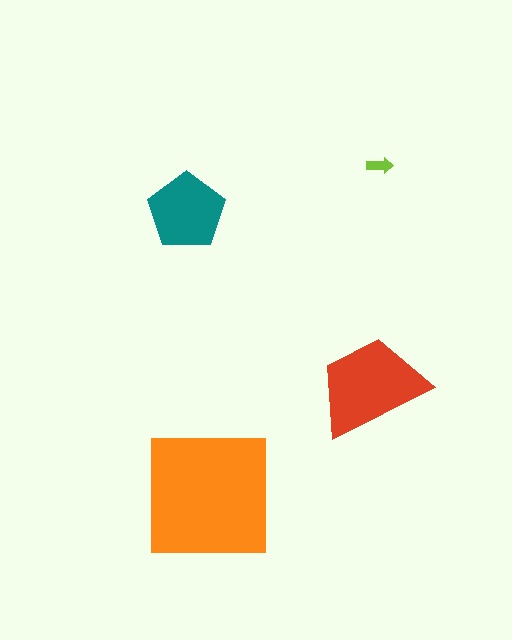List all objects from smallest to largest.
The lime arrow, the teal pentagon, the red trapezoid, the orange square.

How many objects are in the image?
There are 4 objects in the image.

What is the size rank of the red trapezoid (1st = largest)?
2nd.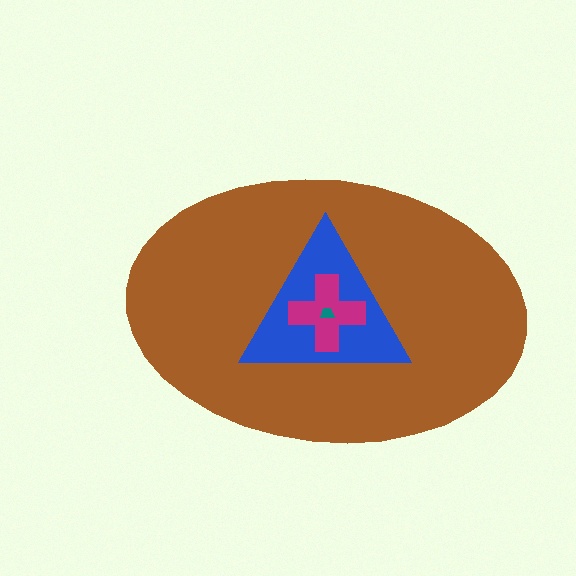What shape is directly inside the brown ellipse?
The blue triangle.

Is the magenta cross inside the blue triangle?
Yes.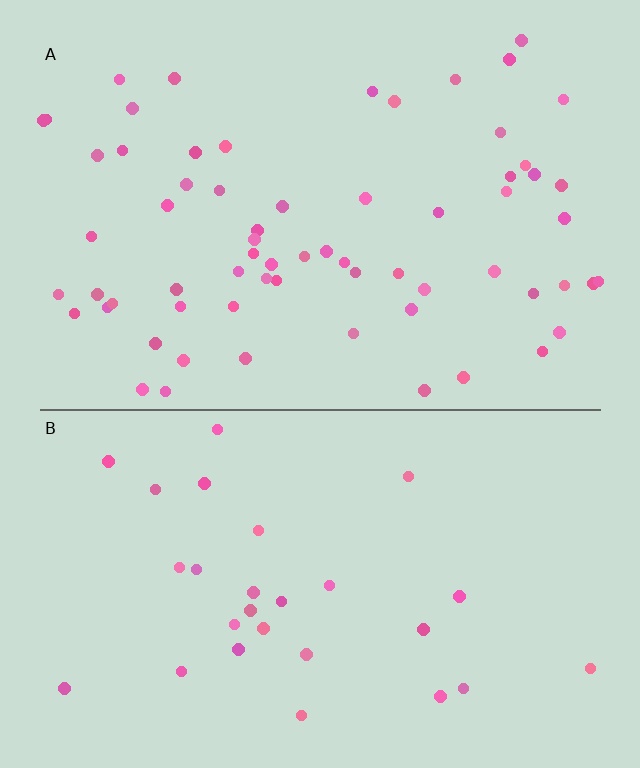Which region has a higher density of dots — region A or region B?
A (the top).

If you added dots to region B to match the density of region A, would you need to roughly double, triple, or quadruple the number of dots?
Approximately double.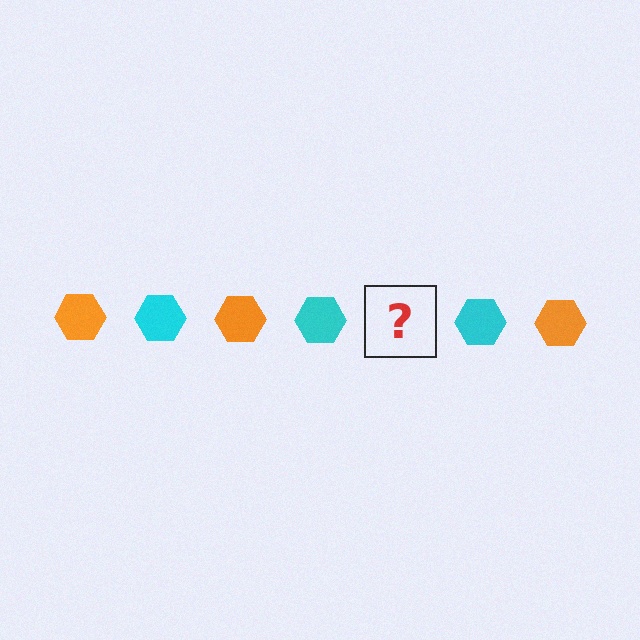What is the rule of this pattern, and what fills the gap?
The rule is that the pattern cycles through orange, cyan hexagons. The gap should be filled with an orange hexagon.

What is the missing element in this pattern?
The missing element is an orange hexagon.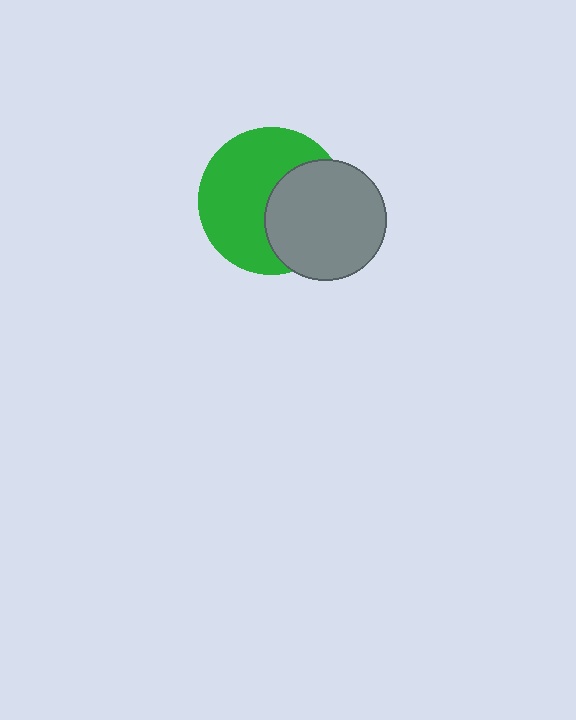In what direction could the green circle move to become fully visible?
The green circle could move left. That would shift it out from behind the gray circle entirely.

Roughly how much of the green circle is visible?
About half of it is visible (roughly 61%).